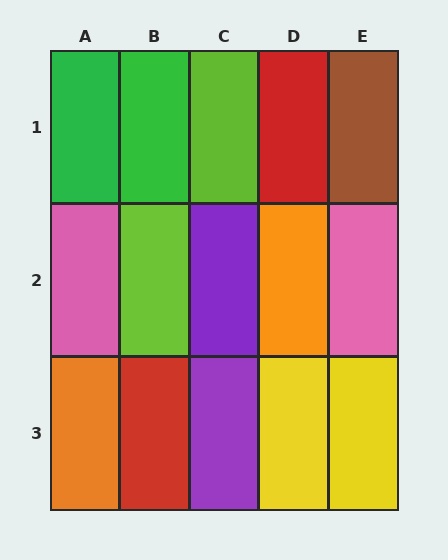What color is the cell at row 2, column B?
Lime.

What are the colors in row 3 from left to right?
Orange, red, purple, yellow, yellow.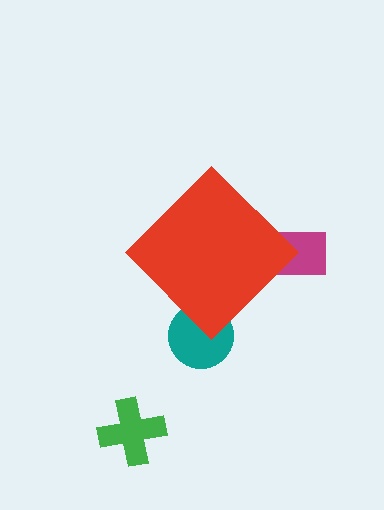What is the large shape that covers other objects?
A red diamond.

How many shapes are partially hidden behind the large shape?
2 shapes are partially hidden.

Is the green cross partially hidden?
No, the green cross is fully visible.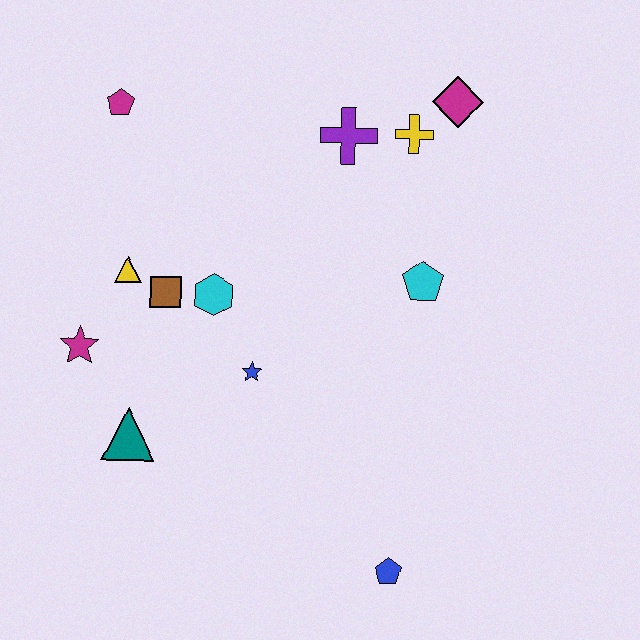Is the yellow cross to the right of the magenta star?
Yes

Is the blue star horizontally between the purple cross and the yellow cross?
No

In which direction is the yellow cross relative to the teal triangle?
The yellow cross is above the teal triangle.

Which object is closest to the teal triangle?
The magenta star is closest to the teal triangle.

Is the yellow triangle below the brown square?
No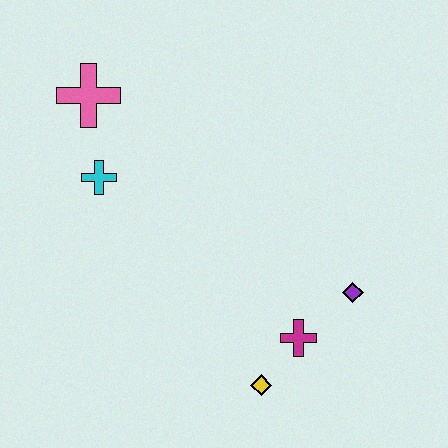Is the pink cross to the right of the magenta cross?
No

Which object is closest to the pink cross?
The cyan cross is closest to the pink cross.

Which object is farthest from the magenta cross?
The pink cross is farthest from the magenta cross.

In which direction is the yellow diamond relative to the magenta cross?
The yellow diamond is below the magenta cross.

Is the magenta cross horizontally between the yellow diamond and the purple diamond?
Yes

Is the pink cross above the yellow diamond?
Yes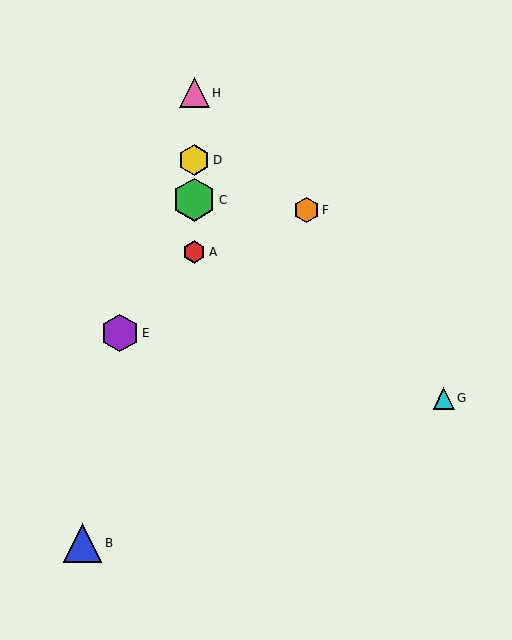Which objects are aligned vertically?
Objects A, C, D, H are aligned vertically.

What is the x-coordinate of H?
Object H is at x≈194.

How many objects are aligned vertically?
4 objects (A, C, D, H) are aligned vertically.